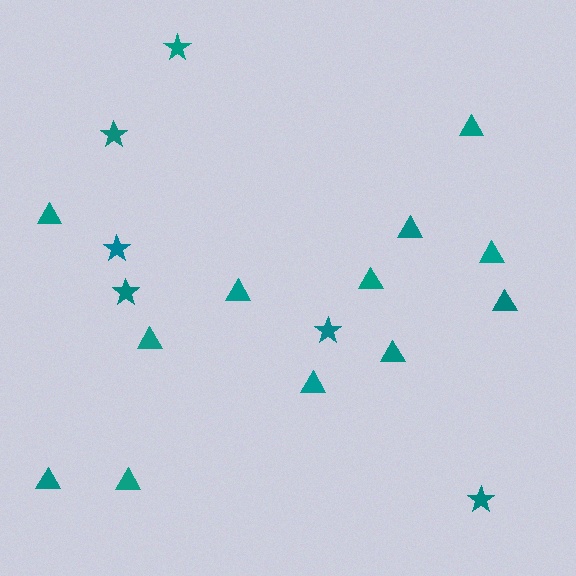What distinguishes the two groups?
There are 2 groups: one group of stars (6) and one group of triangles (12).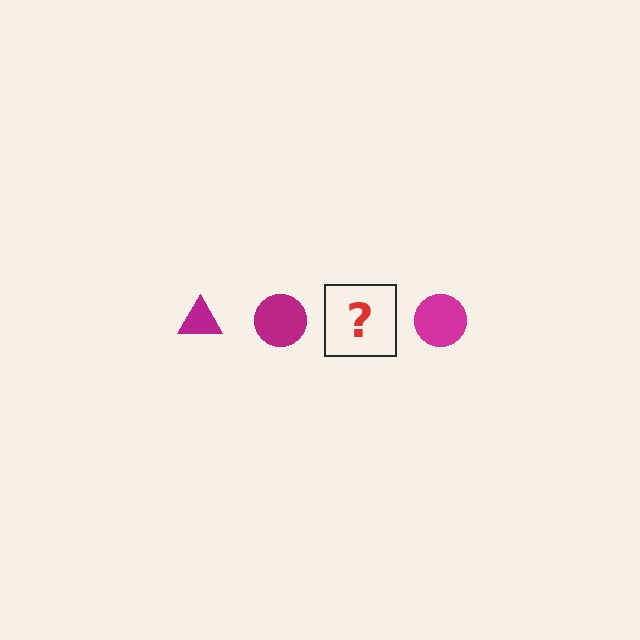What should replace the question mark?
The question mark should be replaced with a magenta triangle.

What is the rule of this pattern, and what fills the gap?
The rule is that the pattern cycles through triangle, circle shapes in magenta. The gap should be filled with a magenta triangle.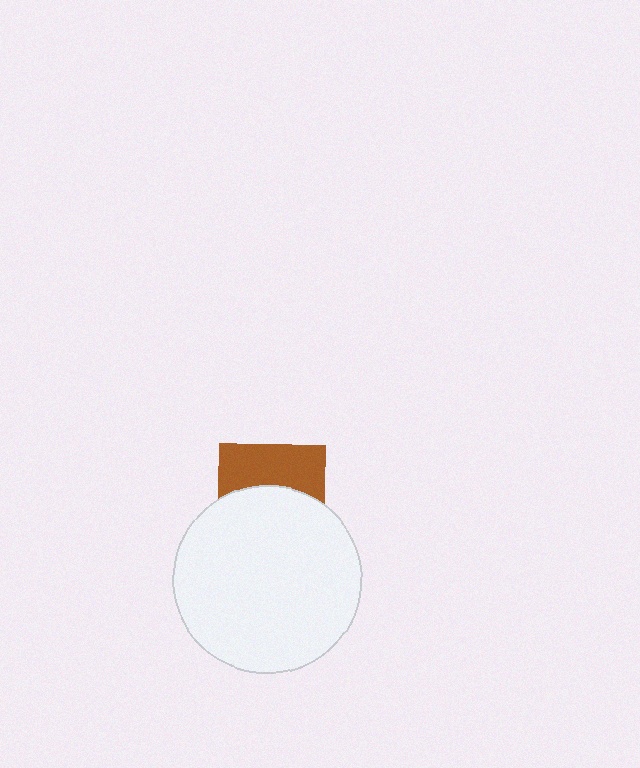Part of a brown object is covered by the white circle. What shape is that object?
It is a square.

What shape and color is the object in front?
The object in front is a white circle.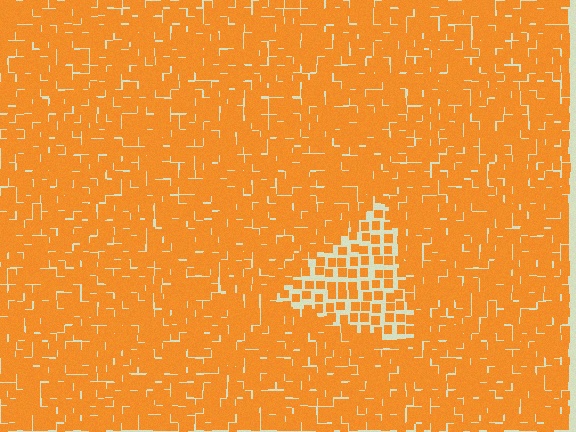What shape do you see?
I see a triangle.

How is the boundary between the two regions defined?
The boundary is defined by a change in element density (approximately 2.0x ratio). All elements are the same color, size, and shape.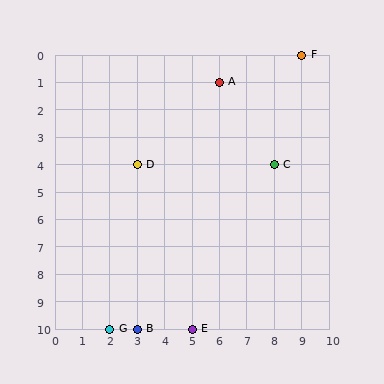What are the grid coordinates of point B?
Point B is at grid coordinates (3, 10).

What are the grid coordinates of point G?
Point G is at grid coordinates (2, 10).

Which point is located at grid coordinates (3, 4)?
Point D is at (3, 4).